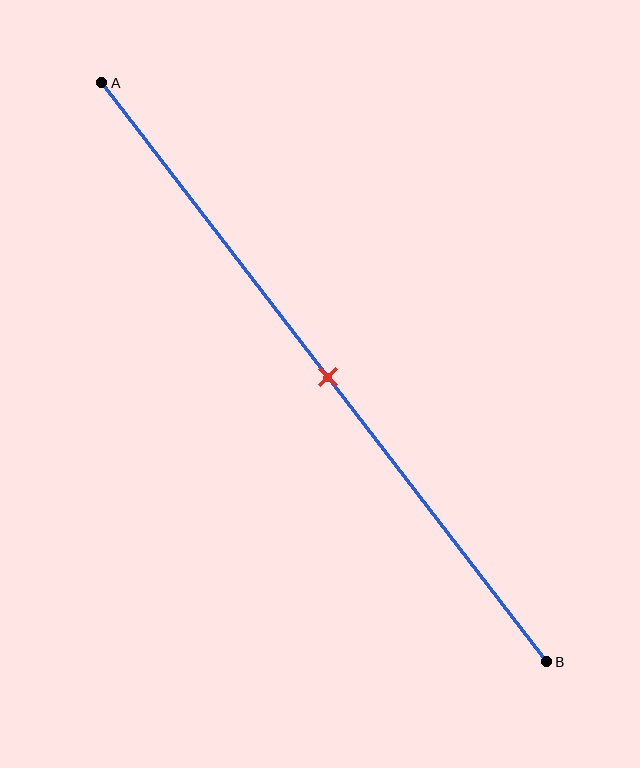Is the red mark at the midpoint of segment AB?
Yes, the mark is approximately at the midpoint.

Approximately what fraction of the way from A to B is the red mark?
The red mark is approximately 50% of the way from A to B.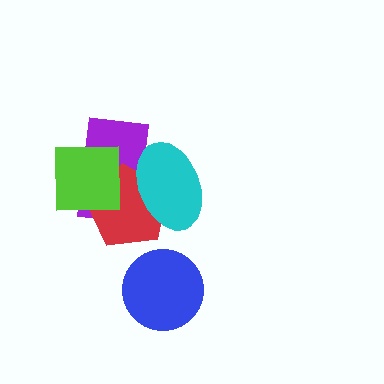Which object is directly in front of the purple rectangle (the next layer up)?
The red pentagon is directly in front of the purple rectangle.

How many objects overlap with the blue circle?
0 objects overlap with the blue circle.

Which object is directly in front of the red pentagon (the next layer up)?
The lime square is directly in front of the red pentagon.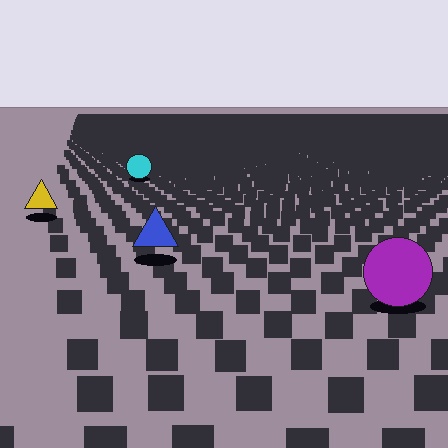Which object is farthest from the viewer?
The cyan circle is farthest from the viewer. It appears smaller and the ground texture around it is denser.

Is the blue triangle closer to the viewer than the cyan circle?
Yes. The blue triangle is closer — you can tell from the texture gradient: the ground texture is coarser near it.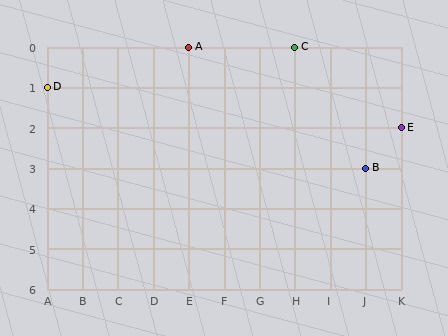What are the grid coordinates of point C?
Point C is at grid coordinates (H, 0).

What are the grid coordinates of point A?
Point A is at grid coordinates (E, 0).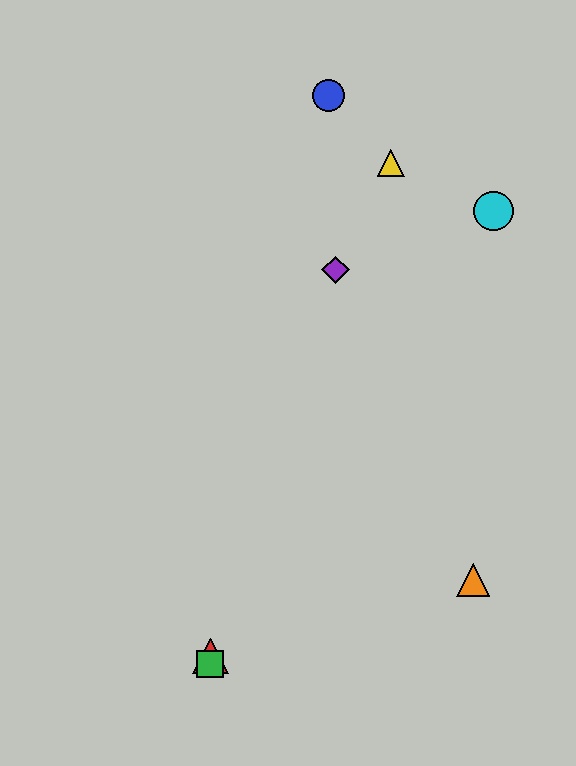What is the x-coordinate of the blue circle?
The blue circle is at x≈329.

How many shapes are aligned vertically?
2 shapes (the red triangle, the green square) are aligned vertically.